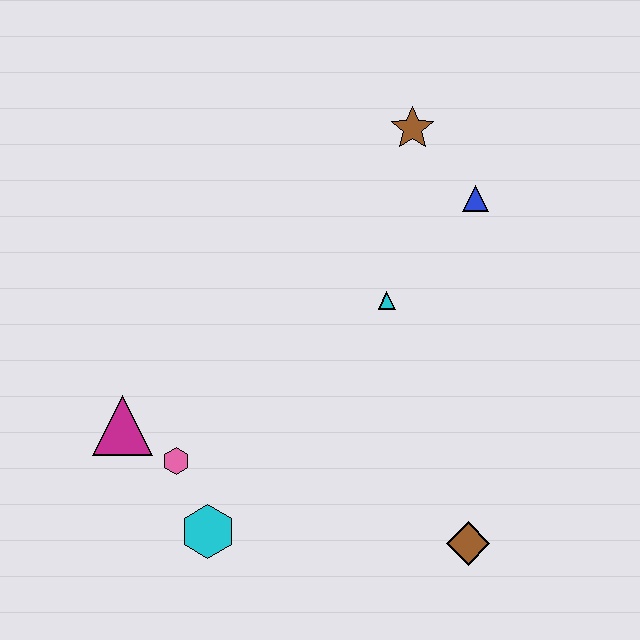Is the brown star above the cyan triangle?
Yes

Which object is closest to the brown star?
The blue triangle is closest to the brown star.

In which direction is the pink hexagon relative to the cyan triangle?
The pink hexagon is to the left of the cyan triangle.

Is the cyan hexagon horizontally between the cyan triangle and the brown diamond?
No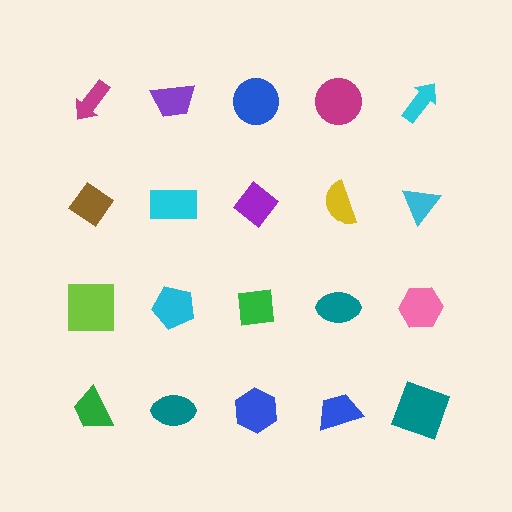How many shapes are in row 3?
5 shapes.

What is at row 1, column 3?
A blue circle.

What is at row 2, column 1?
A brown diamond.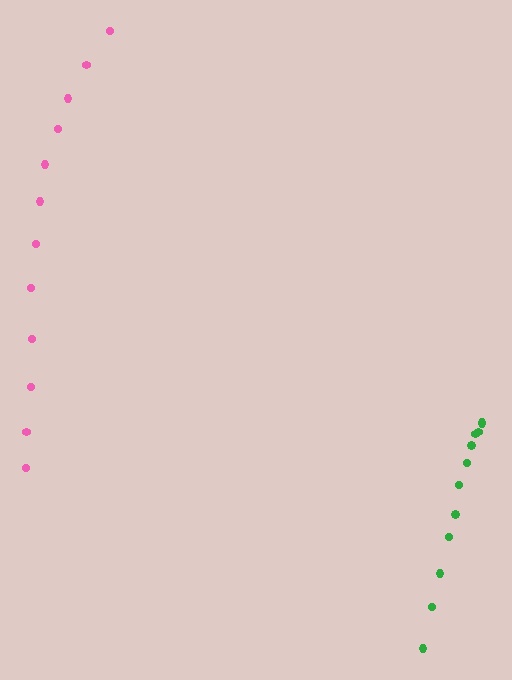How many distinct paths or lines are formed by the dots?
There are 2 distinct paths.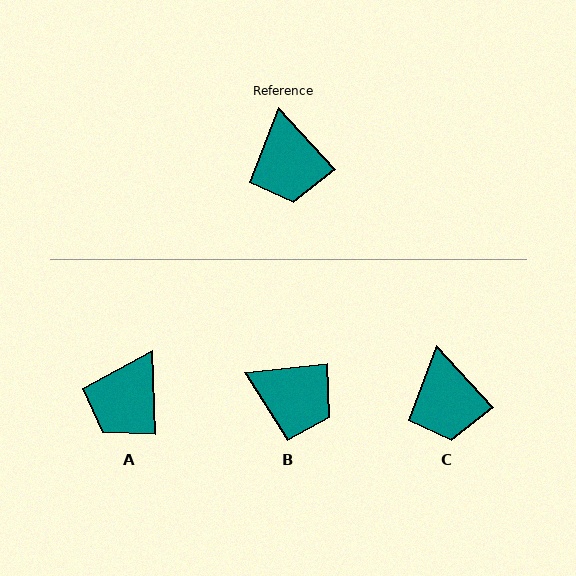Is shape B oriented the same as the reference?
No, it is off by about 54 degrees.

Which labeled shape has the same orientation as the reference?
C.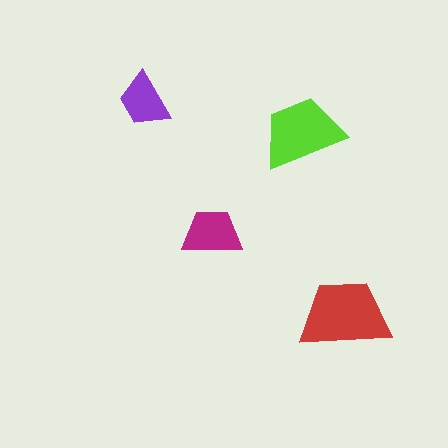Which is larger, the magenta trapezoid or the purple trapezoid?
The magenta one.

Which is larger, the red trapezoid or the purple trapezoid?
The red one.